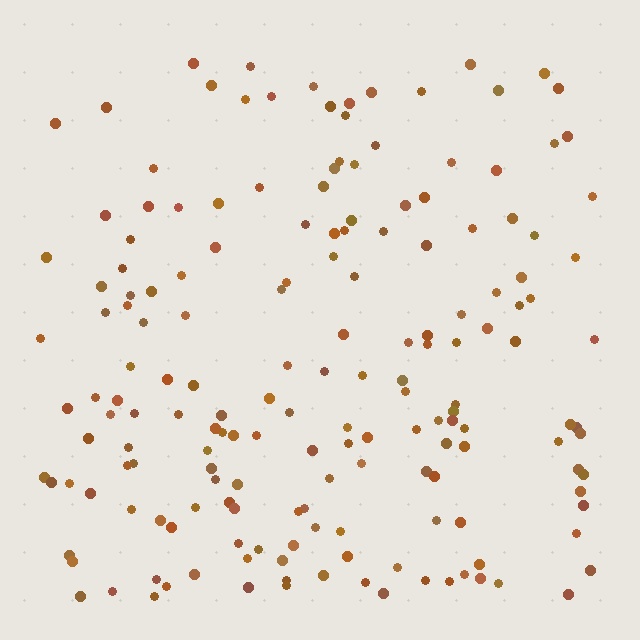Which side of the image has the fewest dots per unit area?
The top.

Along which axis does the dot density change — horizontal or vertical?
Vertical.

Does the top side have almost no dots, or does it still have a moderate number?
Still a moderate number, just noticeably fewer than the bottom.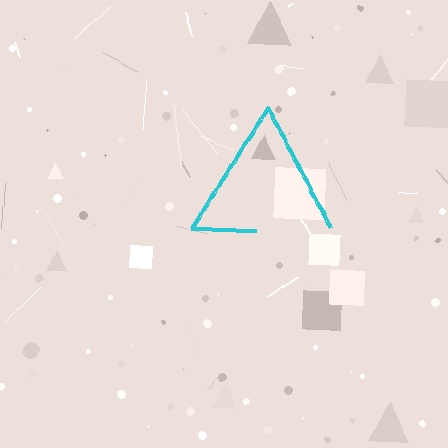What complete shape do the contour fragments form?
The contour fragments form a triangle.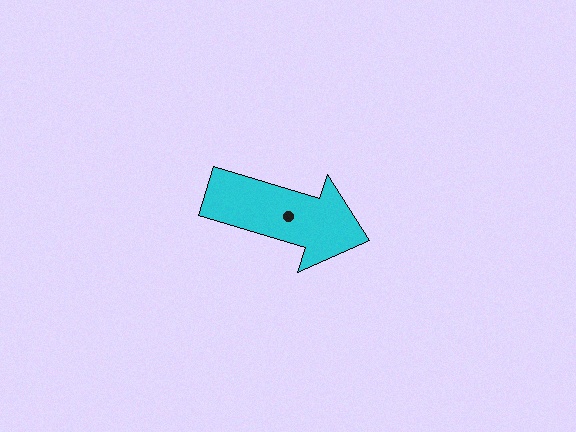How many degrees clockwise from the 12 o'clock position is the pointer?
Approximately 107 degrees.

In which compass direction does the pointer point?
East.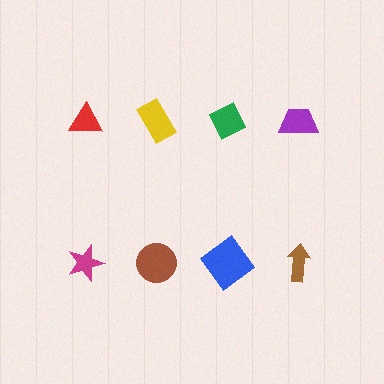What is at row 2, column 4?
A brown arrow.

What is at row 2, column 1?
A magenta star.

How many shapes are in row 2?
4 shapes.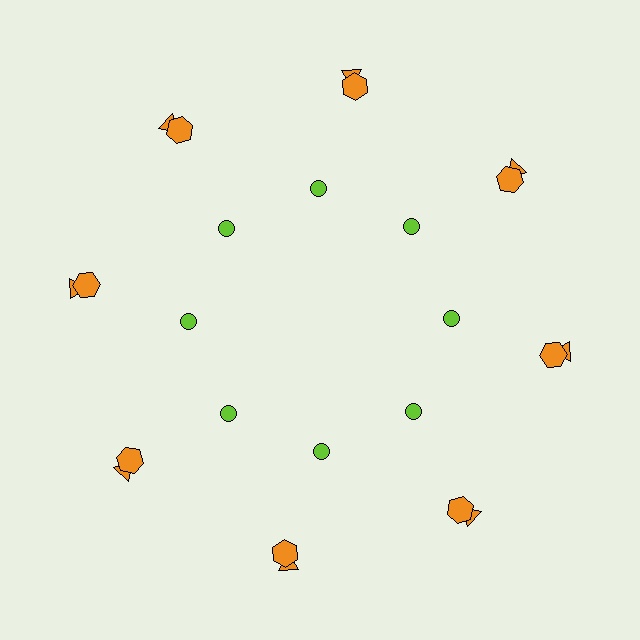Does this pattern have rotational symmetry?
Yes, this pattern has 8-fold rotational symmetry. It looks the same after rotating 45 degrees around the center.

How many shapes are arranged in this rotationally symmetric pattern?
There are 24 shapes, arranged in 8 groups of 3.